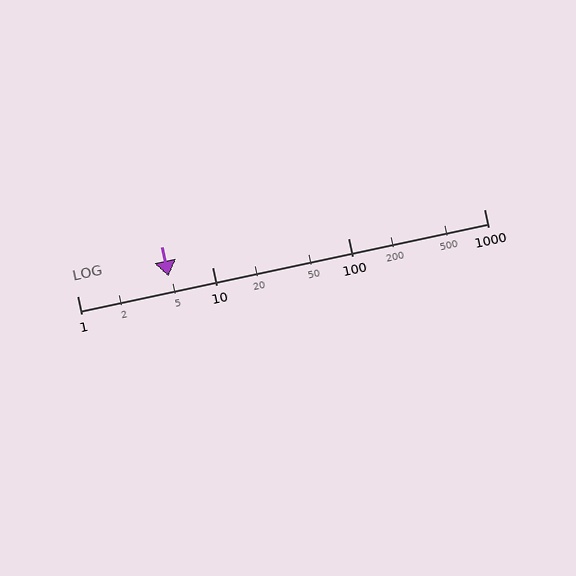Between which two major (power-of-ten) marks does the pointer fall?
The pointer is between 1 and 10.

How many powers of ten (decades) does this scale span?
The scale spans 3 decades, from 1 to 1000.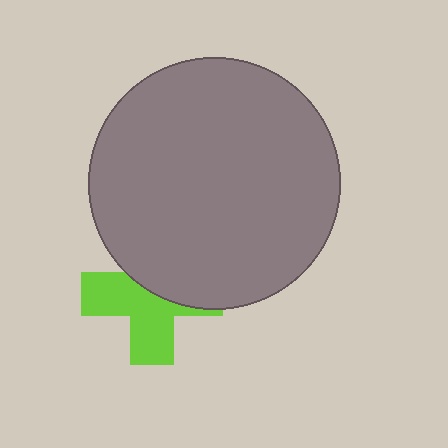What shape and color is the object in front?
The object in front is a gray circle.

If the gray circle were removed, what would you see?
You would see the complete lime cross.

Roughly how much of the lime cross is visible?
About half of it is visible (roughly 54%).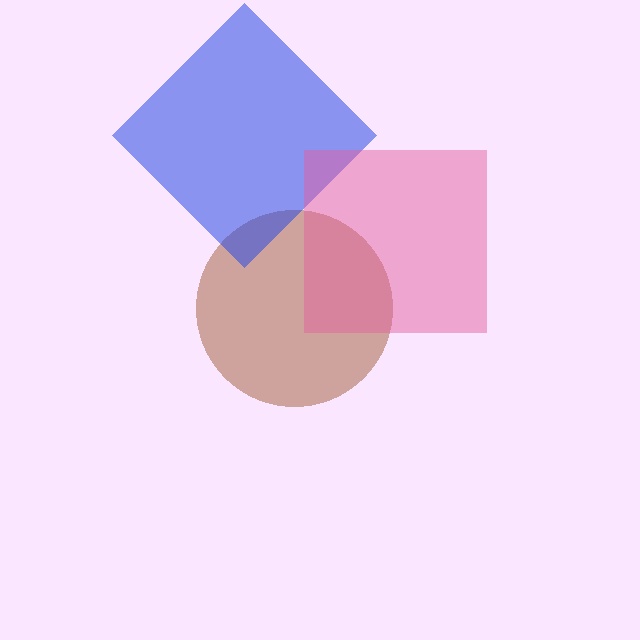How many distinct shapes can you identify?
There are 3 distinct shapes: a brown circle, a blue diamond, a pink square.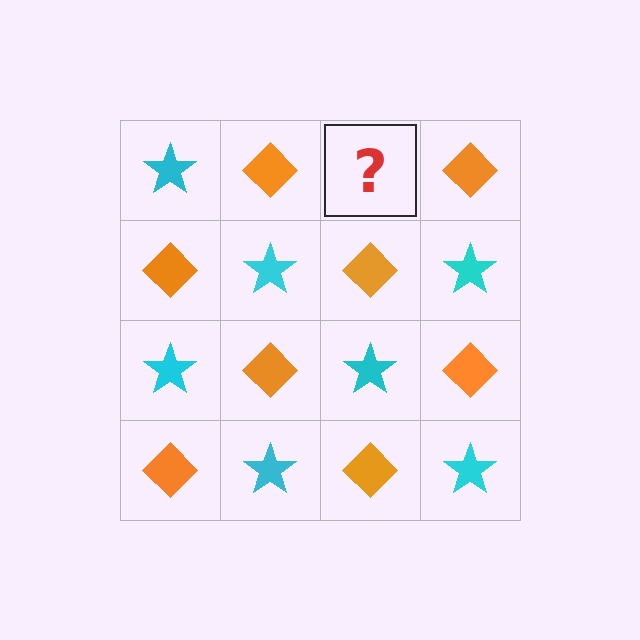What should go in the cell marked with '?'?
The missing cell should contain a cyan star.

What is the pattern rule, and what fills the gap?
The rule is that it alternates cyan star and orange diamond in a checkerboard pattern. The gap should be filled with a cyan star.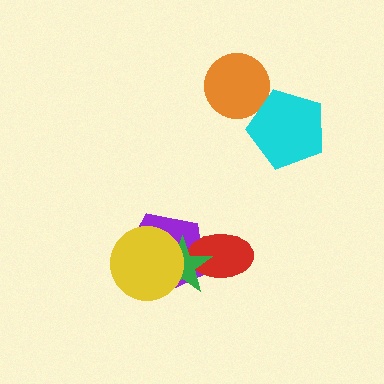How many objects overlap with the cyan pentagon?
1 object overlaps with the cyan pentagon.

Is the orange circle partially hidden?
Yes, it is partially covered by another shape.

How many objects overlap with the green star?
3 objects overlap with the green star.